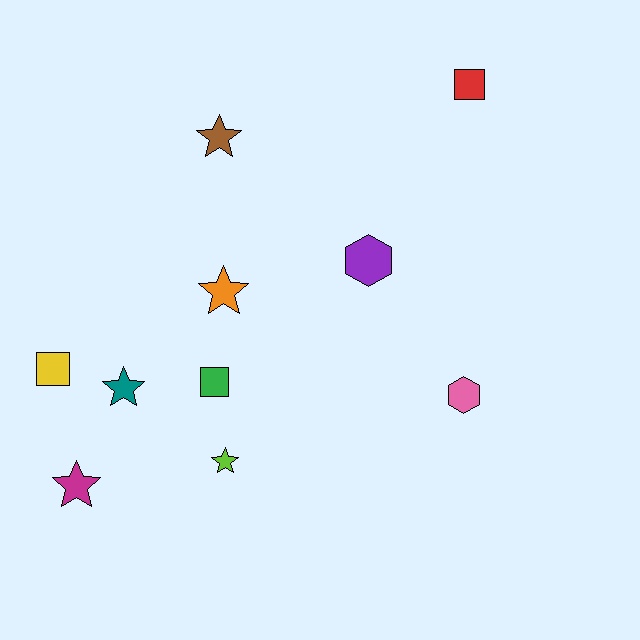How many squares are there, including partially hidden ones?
There are 3 squares.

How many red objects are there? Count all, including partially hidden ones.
There is 1 red object.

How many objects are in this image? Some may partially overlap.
There are 10 objects.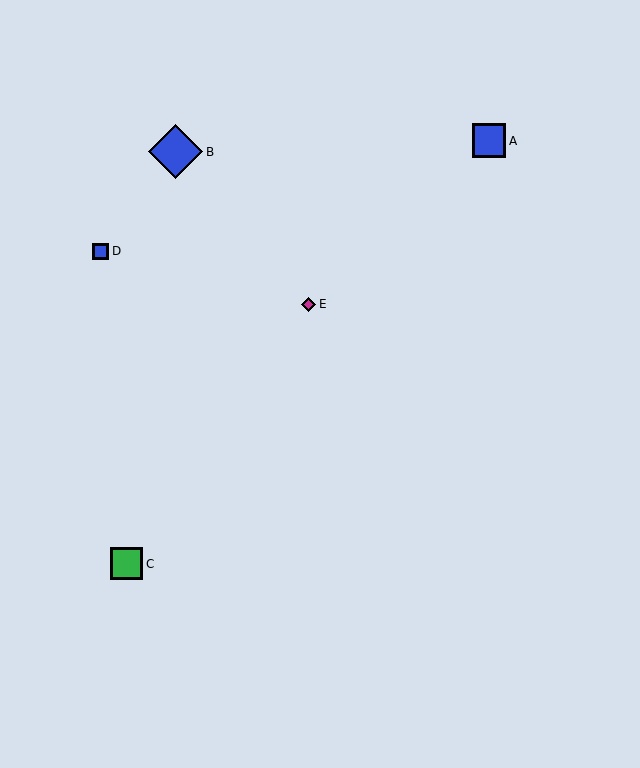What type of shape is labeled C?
Shape C is a green square.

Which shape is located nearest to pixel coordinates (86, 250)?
The blue square (labeled D) at (101, 251) is nearest to that location.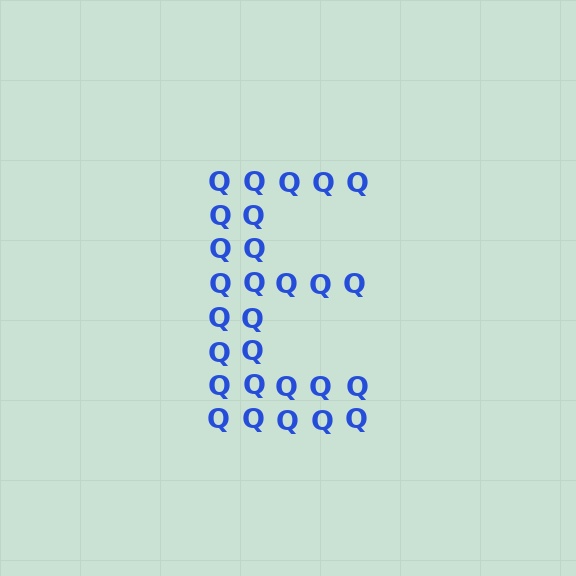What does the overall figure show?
The overall figure shows the letter E.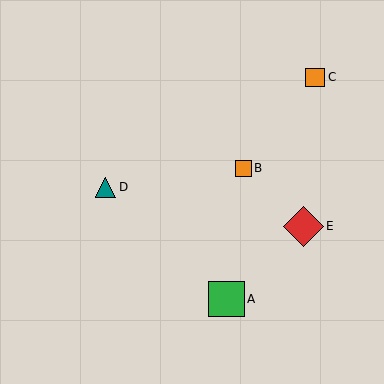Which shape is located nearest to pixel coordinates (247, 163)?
The orange square (labeled B) at (243, 168) is nearest to that location.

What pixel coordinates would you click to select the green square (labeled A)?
Click at (226, 299) to select the green square A.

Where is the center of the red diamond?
The center of the red diamond is at (303, 226).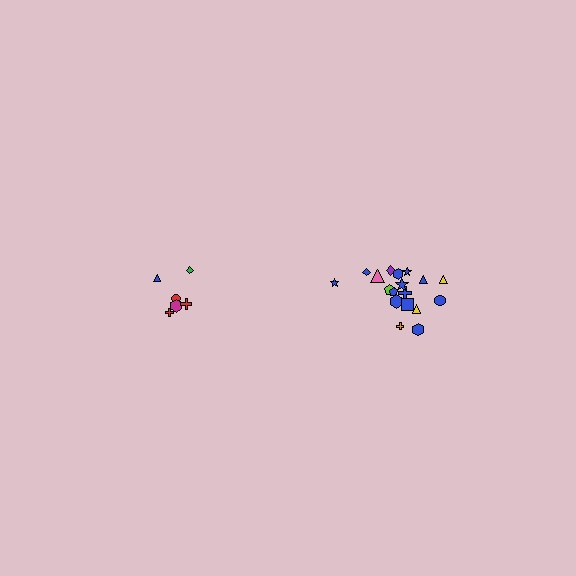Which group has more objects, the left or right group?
The right group.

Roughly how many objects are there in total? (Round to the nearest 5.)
Roughly 25 objects in total.